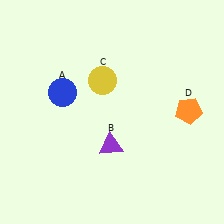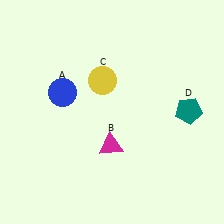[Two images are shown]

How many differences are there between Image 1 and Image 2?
There are 2 differences between the two images.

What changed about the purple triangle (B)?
In Image 1, B is purple. In Image 2, it changed to magenta.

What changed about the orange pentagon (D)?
In Image 1, D is orange. In Image 2, it changed to teal.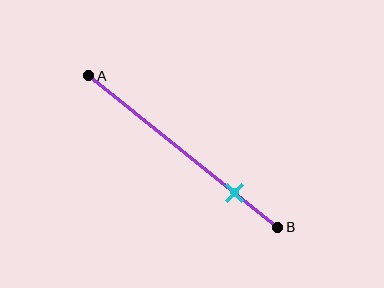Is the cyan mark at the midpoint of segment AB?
No, the mark is at about 75% from A, not at the 50% midpoint.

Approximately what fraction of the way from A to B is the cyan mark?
The cyan mark is approximately 75% of the way from A to B.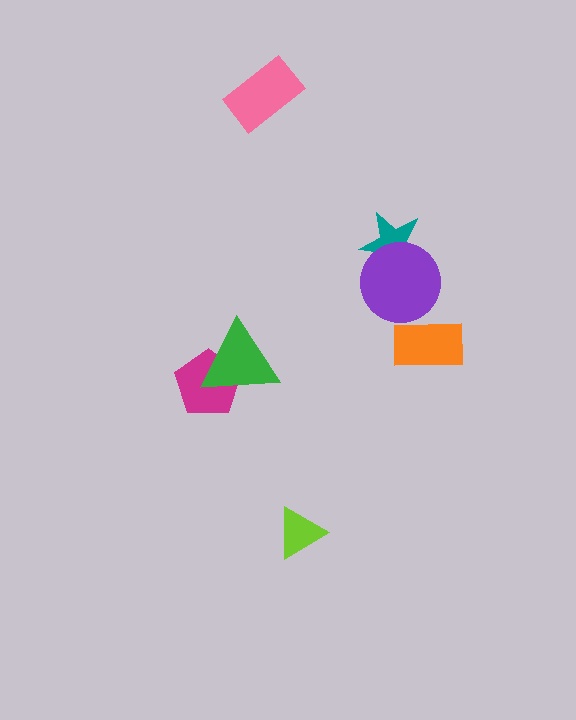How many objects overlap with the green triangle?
1 object overlaps with the green triangle.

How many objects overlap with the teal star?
1 object overlaps with the teal star.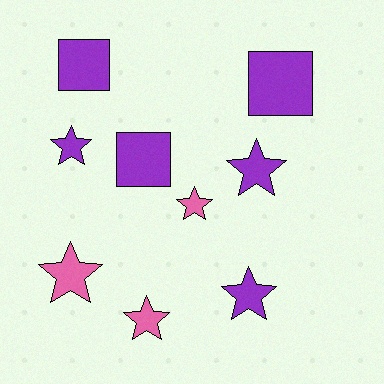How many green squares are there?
There are no green squares.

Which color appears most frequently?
Purple, with 6 objects.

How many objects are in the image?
There are 9 objects.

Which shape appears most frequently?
Star, with 6 objects.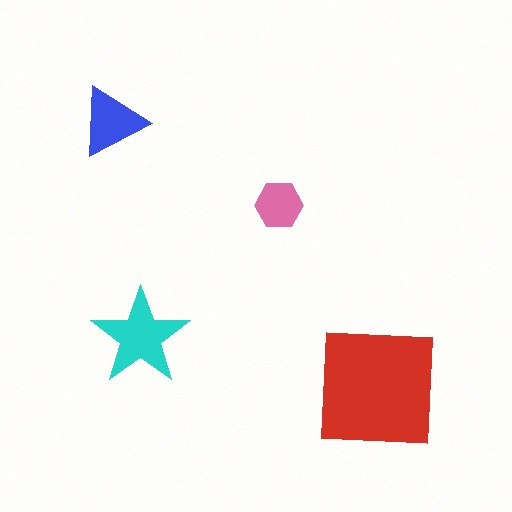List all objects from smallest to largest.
The pink hexagon, the blue triangle, the cyan star, the red square.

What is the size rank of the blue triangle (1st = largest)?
3rd.